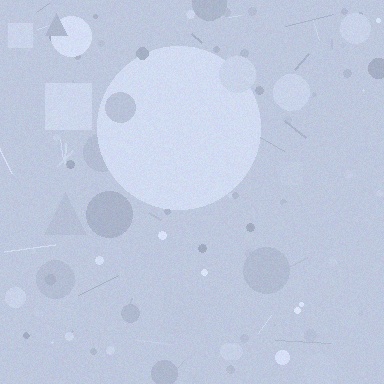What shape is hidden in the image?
A circle is hidden in the image.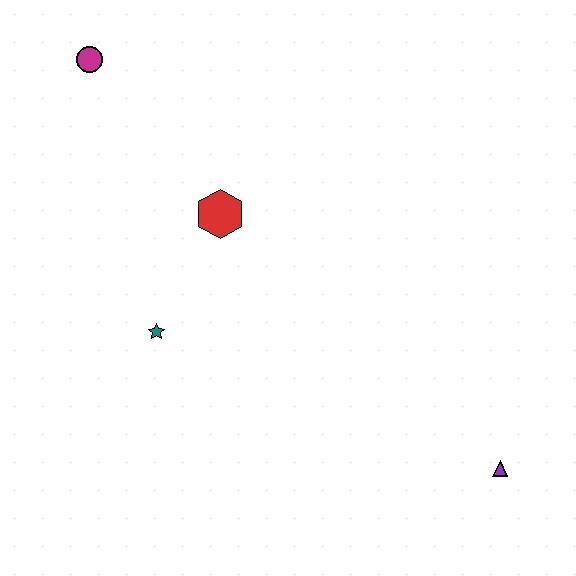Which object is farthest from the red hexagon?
The purple triangle is farthest from the red hexagon.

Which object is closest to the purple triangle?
The teal star is closest to the purple triangle.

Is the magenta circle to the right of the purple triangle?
No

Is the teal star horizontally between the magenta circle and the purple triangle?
Yes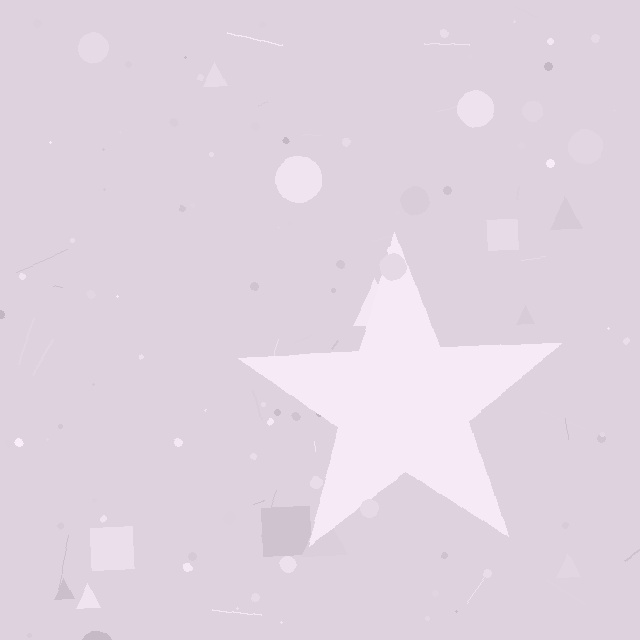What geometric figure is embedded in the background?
A star is embedded in the background.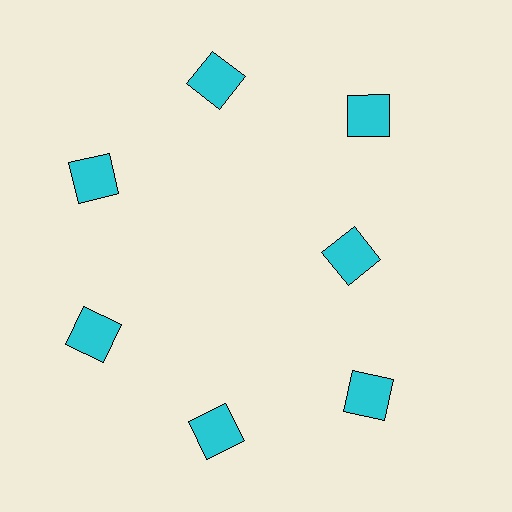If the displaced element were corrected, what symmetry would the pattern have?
It would have 7-fold rotational symmetry — the pattern would map onto itself every 51 degrees.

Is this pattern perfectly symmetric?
No. The 7 cyan squares are arranged in a ring, but one element near the 3 o'clock position is pulled inward toward the center, breaking the 7-fold rotational symmetry.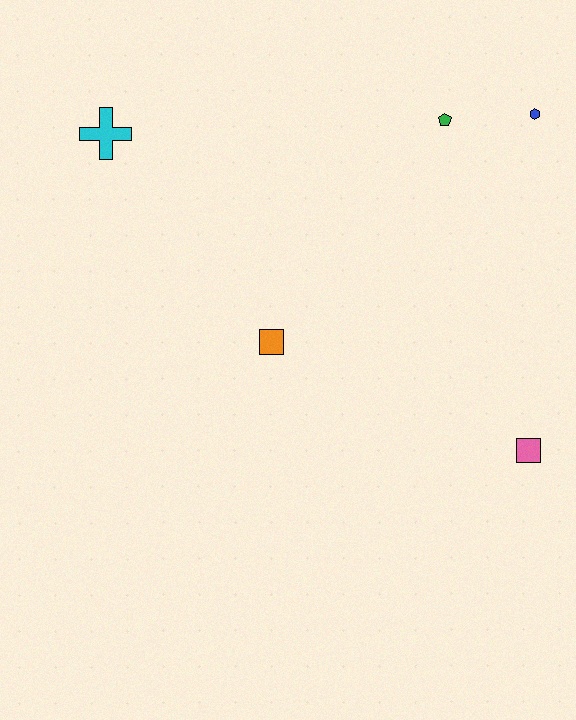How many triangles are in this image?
There are no triangles.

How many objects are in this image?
There are 5 objects.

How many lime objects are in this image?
There are no lime objects.